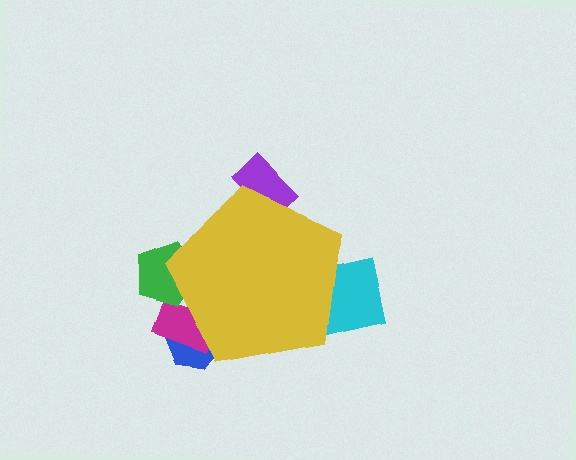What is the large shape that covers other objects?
A yellow pentagon.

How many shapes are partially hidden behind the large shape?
5 shapes are partially hidden.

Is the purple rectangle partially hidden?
Yes, the purple rectangle is partially hidden behind the yellow pentagon.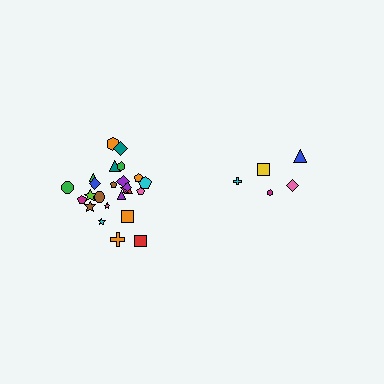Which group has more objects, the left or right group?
The left group.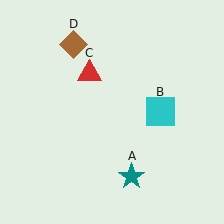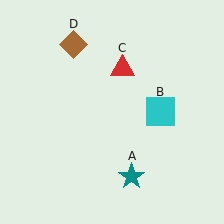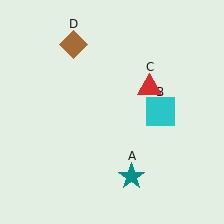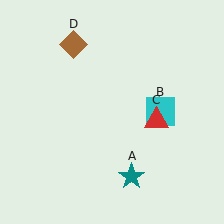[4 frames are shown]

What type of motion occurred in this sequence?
The red triangle (object C) rotated clockwise around the center of the scene.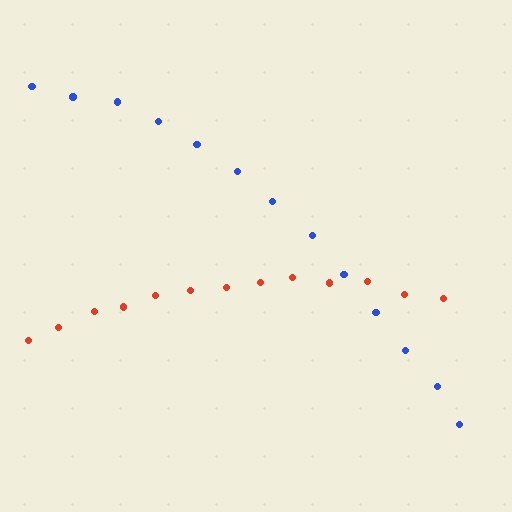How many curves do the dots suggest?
There are 2 distinct paths.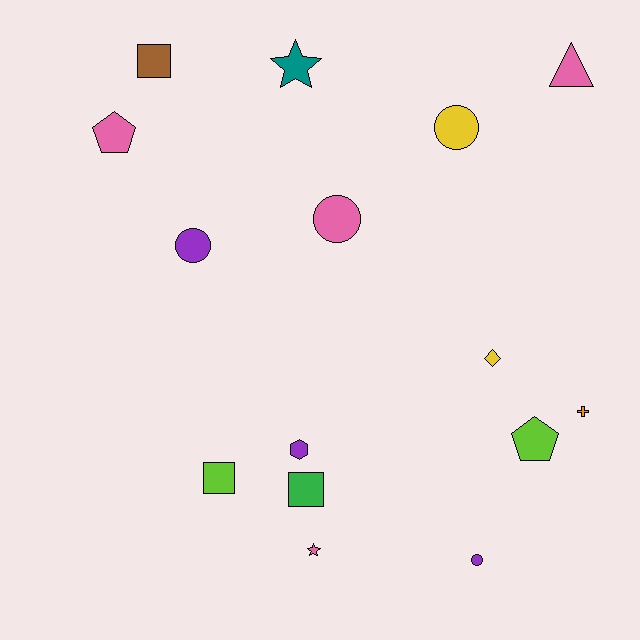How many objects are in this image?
There are 15 objects.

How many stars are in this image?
There are 2 stars.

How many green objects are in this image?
There is 1 green object.